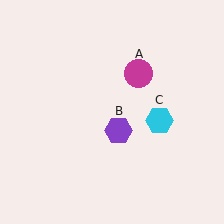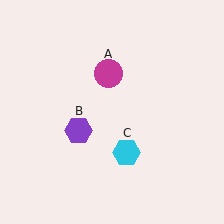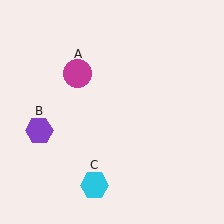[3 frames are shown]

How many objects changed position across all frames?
3 objects changed position: magenta circle (object A), purple hexagon (object B), cyan hexagon (object C).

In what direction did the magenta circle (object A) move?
The magenta circle (object A) moved left.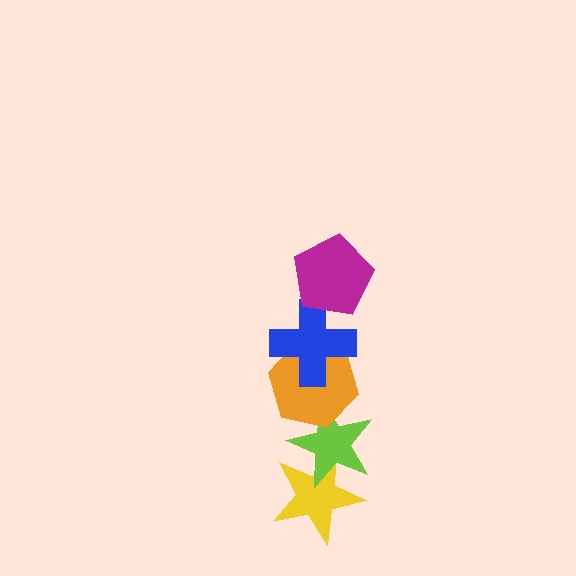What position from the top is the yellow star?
The yellow star is 5th from the top.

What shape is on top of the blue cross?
The magenta pentagon is on top of the blue cross.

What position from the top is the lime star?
The lime star is 4th from the top.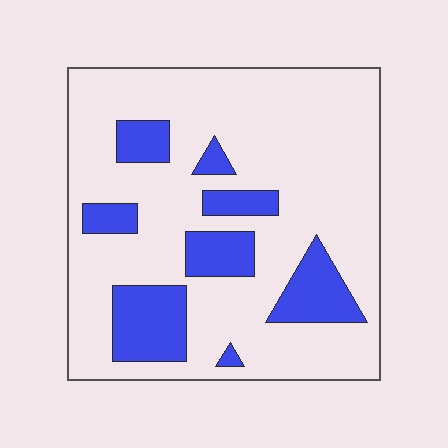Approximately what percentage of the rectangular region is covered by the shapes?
Approximately 20%.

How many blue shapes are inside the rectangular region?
8.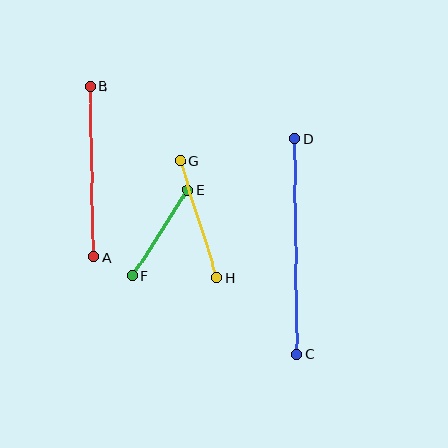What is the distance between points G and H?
The distance is approximately 122 pixels.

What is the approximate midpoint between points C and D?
The midpoint is at approximately (296, 246) pixels.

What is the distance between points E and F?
The distance is approximately 102 pixels.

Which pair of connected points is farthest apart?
Points C and D are farthest apart.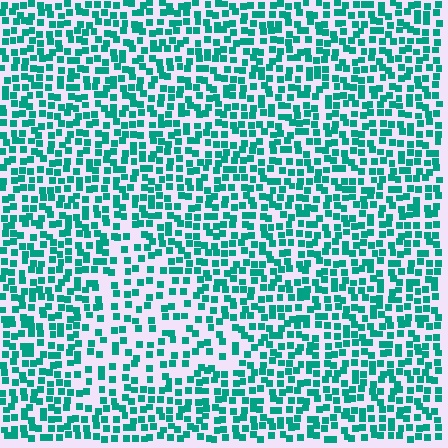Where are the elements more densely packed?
The elements are more densely packed outside the triangle boundary.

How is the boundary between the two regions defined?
The boundary is defined by a change in element density (approximately 1.7x ratio). All elements are the same color, size, and shape.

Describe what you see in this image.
The image contains small teal elements arranged at two different densities. A triangle-shaped region is visible where the elements are less densely packed than the surrounding area.